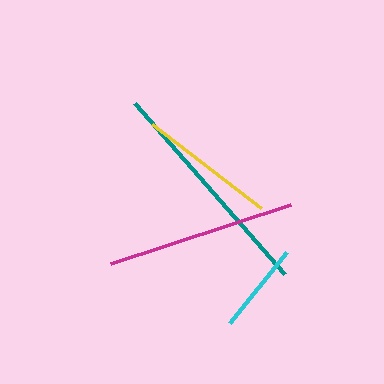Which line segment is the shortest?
The cyan line is the shortest at approximately 91 pixels.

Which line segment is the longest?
The teal line is the longest at approximately 228 pixels.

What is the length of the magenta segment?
The magenta segment is approximately 189 pixels long.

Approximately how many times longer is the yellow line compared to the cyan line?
The yellow line is approximately 1.5 times the length of the cyan line.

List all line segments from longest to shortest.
From longest to shortest: teal, magenta, yellow, cyan.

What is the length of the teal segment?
The teal segment is approximately 228 pixels long.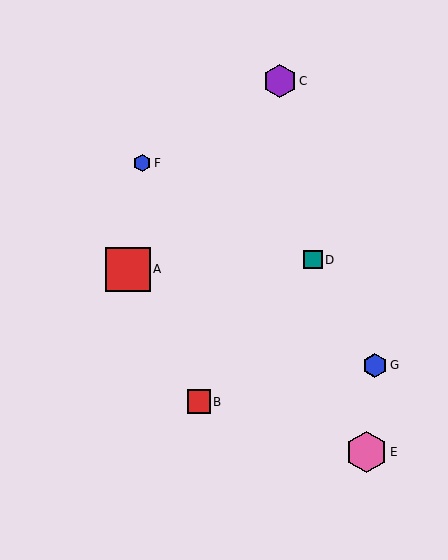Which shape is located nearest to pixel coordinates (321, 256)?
The teal square (labeled D) at (313, 260) is nearest to that location.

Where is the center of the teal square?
The center of the teal square is at (313, 260).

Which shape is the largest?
The red square (labeled A) is the largest.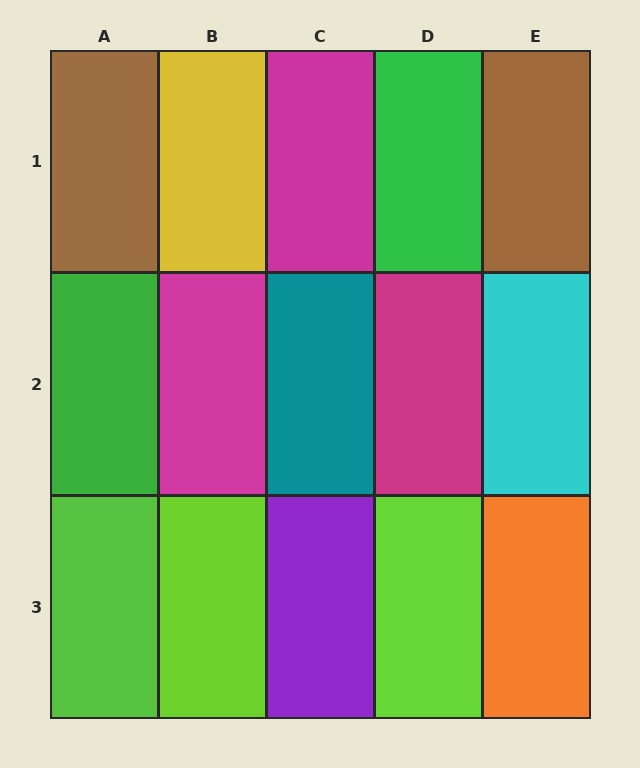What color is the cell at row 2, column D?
Magenta.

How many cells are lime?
3 cells are lime.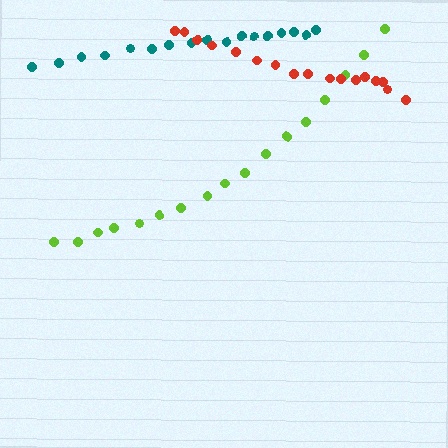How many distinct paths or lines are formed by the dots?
There are 3 distinct paths.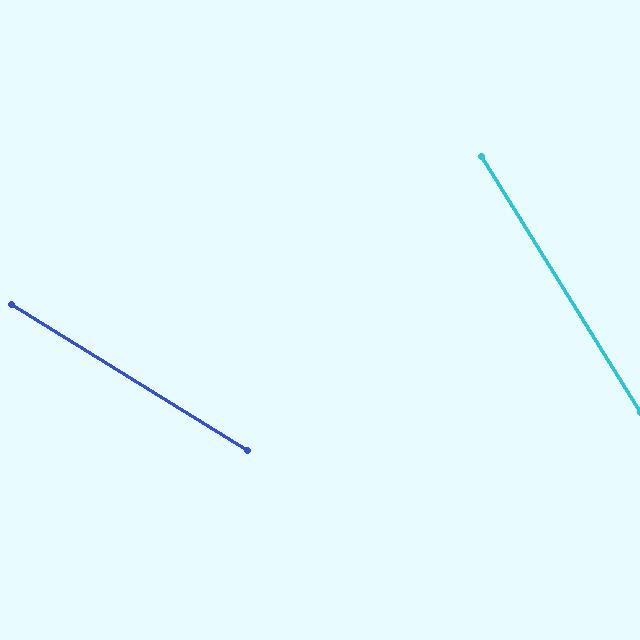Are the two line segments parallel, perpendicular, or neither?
Neither parallel nor perpendicular — they differ by about 26°.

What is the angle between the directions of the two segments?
Approximately 26 degrees.